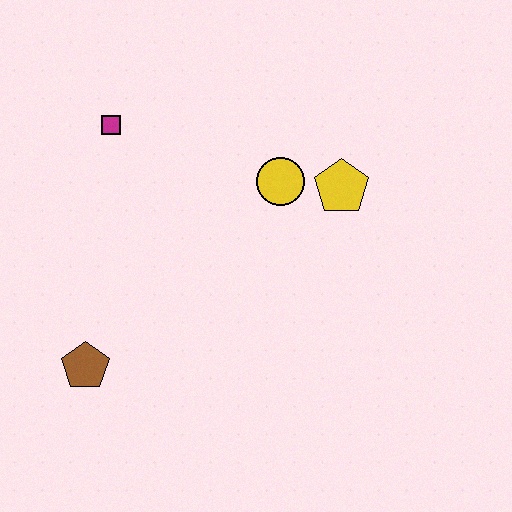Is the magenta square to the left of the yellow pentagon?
Yes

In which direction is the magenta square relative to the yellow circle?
The magenta square is to the left of the yellow circle.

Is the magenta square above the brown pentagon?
Yes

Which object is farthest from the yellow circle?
The brown pentagon is farthest from the yellow circle.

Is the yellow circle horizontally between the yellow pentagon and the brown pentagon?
Yes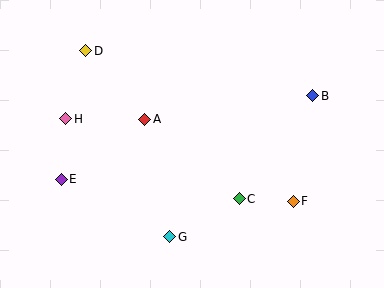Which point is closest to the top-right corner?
Point B is closest to the top-right corner.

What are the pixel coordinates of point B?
Point B is at (313, 96).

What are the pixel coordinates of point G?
Point G is at (170, 237).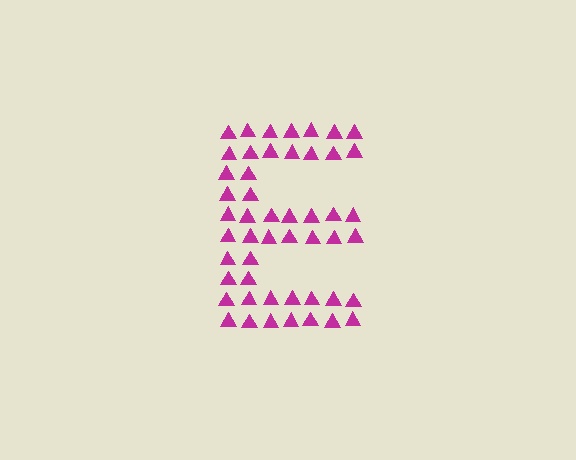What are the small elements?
The small elements are triangles.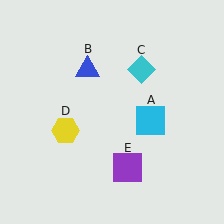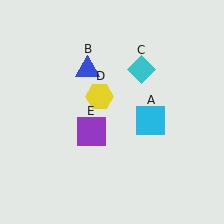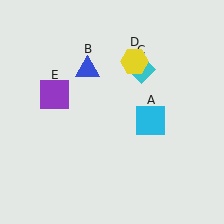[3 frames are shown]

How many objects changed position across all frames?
2 objects changed position: yellow hexagon (object D), purple square (object E).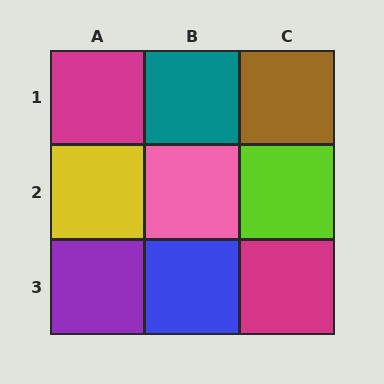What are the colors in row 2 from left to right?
Yellow, pink, lime.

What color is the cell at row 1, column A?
Magenta.